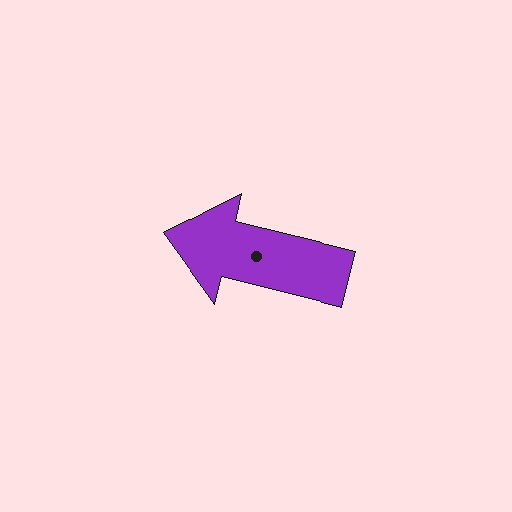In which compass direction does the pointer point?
West.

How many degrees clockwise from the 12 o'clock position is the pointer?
Approximately 284 degrees.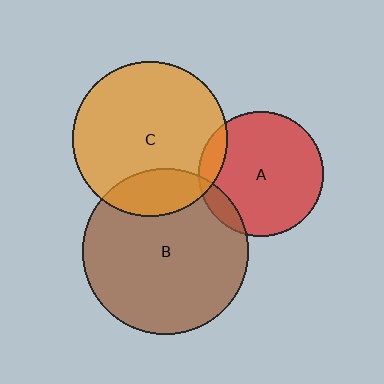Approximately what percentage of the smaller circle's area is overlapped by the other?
Approximately 10%.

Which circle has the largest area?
Circle B (brown).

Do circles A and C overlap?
Yes.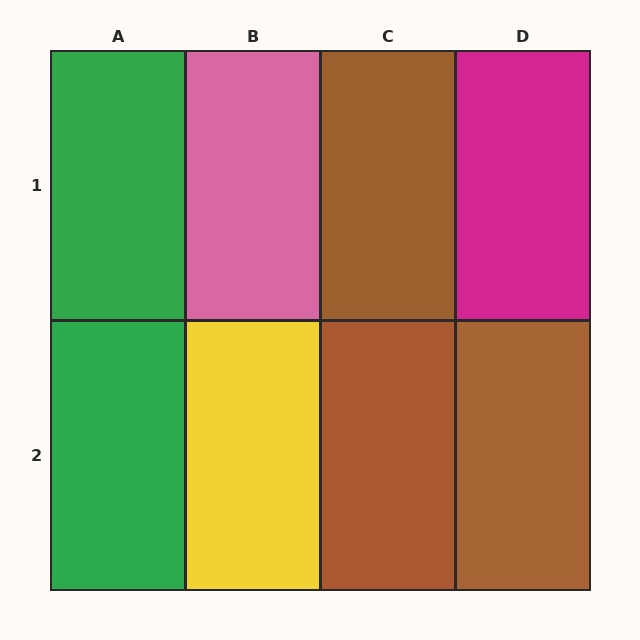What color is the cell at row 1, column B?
Pink.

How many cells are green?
2 cells are green.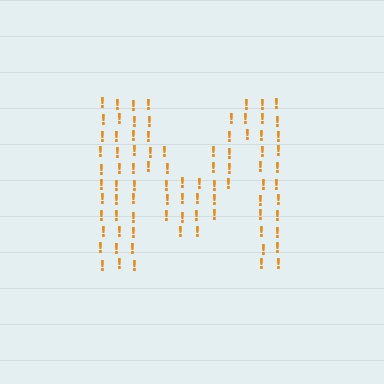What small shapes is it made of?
It is made of small exclamation marks.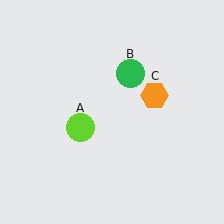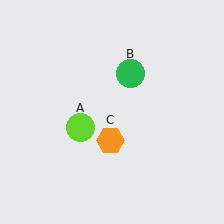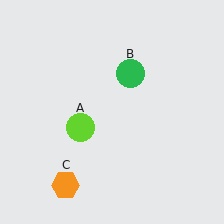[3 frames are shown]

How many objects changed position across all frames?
1 object changed position: orange hexagon (object C).